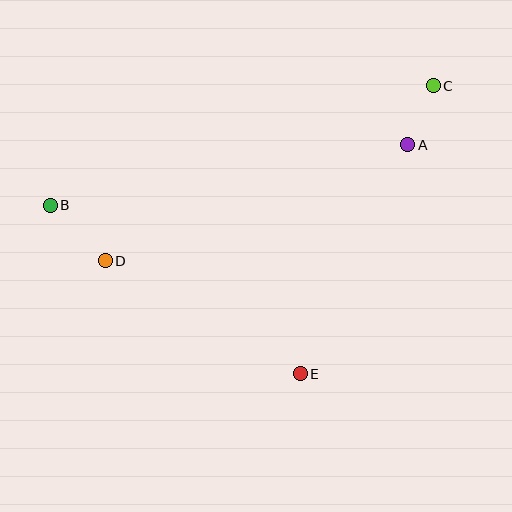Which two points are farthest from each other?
Points B and C are farthest from each other.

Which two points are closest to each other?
Points A and C are closest to each other.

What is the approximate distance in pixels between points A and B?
The distance between A and B is approximately 363 pixels.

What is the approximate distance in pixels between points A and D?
The distance between A and D is approximately 324 pixels.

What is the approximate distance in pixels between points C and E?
The distance between C and E is approximately 318 pixels.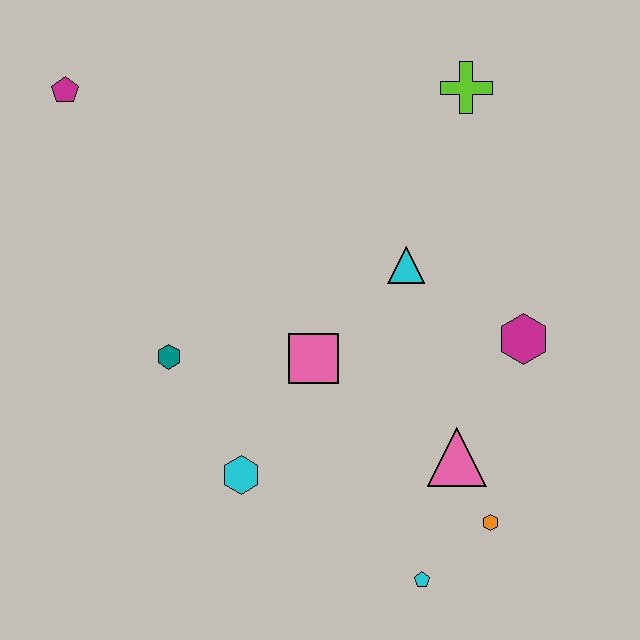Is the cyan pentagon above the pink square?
No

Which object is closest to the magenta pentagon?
The teal hexagon is closest to the magenta pentagon.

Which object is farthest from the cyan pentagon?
The magenta pentagon is farthest from the cyan pentagon.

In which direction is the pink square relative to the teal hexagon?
The pink square is to the right of the teal hexagon.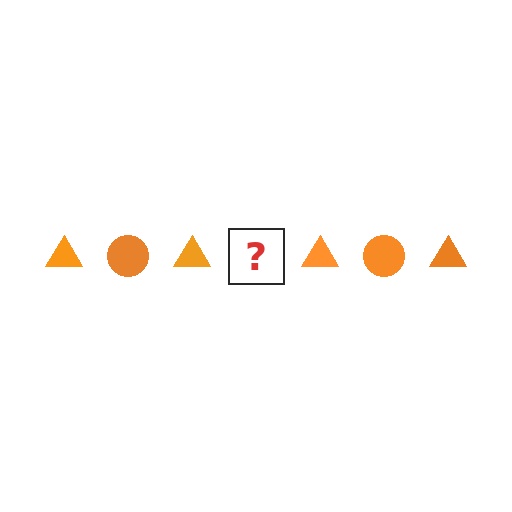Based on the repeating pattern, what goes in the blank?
The blank should be an orange circle.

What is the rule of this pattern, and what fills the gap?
The rule is that the pattern cycles through triangle, circle shapes in orange. The gap should be filled with an orange circle.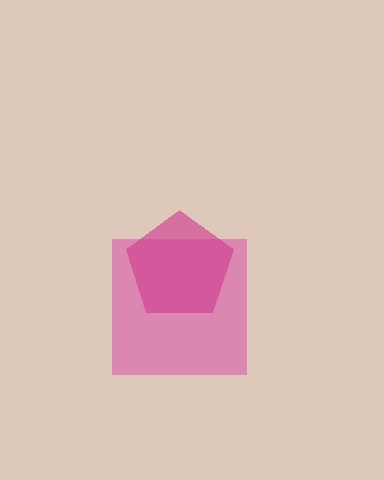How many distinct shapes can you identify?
There are 2 distinct shapes: a pink square, a magenta pentagon.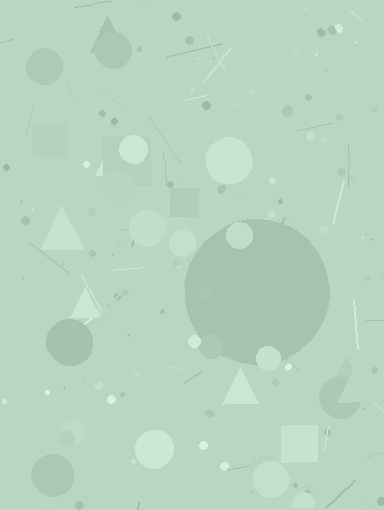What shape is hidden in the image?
A circle is hidden in the image.